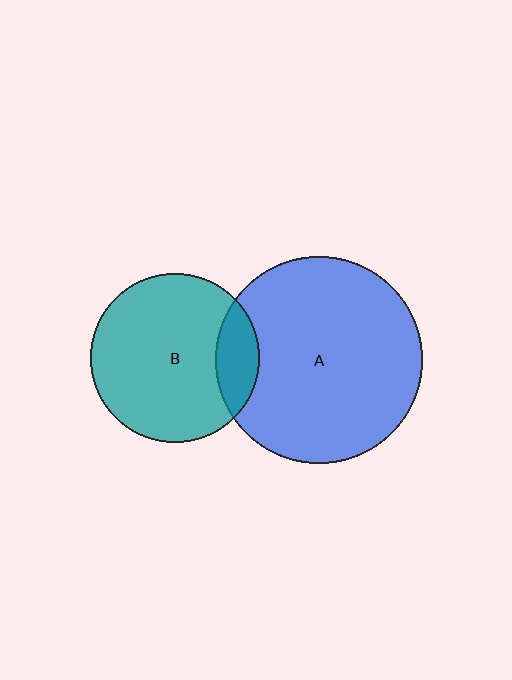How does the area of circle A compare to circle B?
Approximately 1.5 times.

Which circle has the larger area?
Circle A (blue).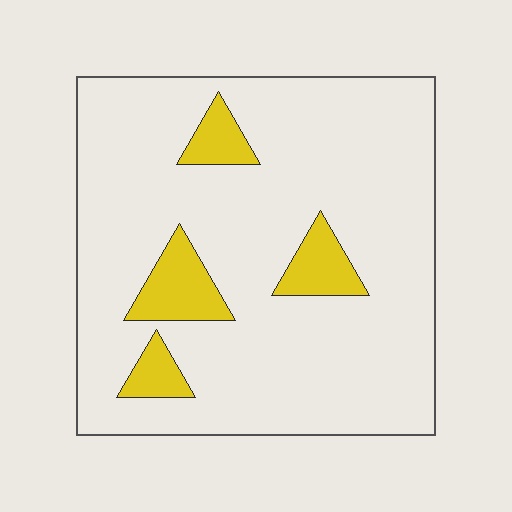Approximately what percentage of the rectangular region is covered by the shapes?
Approximately 10%.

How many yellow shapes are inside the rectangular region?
4.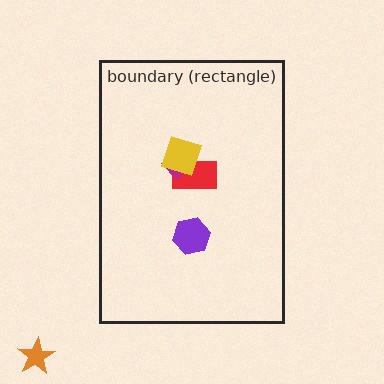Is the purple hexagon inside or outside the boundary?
Inside.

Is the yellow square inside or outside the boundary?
Inside.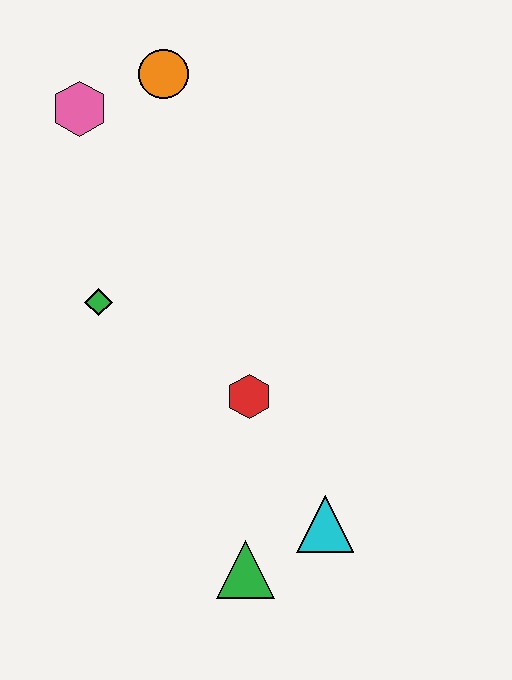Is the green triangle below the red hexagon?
Yes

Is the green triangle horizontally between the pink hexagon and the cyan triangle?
Yes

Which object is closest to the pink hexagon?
The orange circle is closest to the pink hexagon.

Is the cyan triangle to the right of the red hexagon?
Yes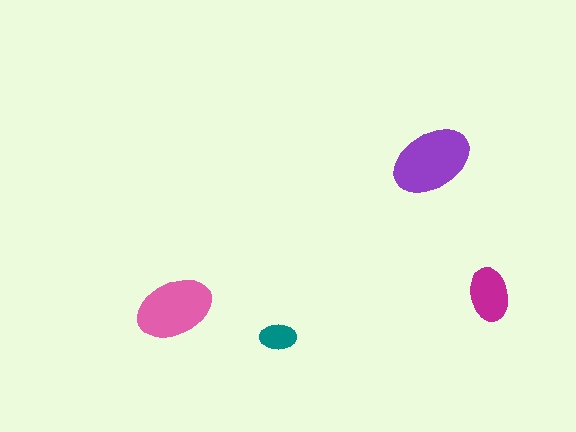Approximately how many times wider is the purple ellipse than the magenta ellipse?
About 1.5 times wider.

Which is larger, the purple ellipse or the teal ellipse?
The purple one.